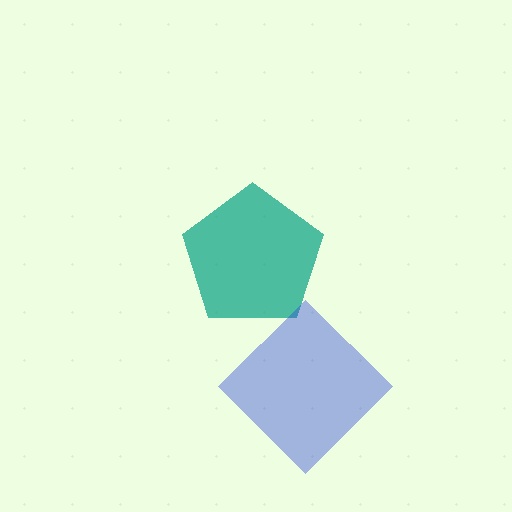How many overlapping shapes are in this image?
There are 2 overlapping shapes in the image.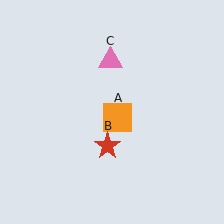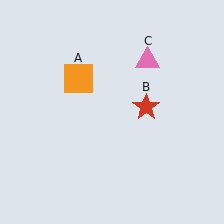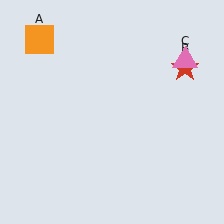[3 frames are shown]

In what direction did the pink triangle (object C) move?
The pink triangle (object C) moved right.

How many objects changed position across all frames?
3 objects changed position: orange square (object A), red star (object B), pink triangle (object C).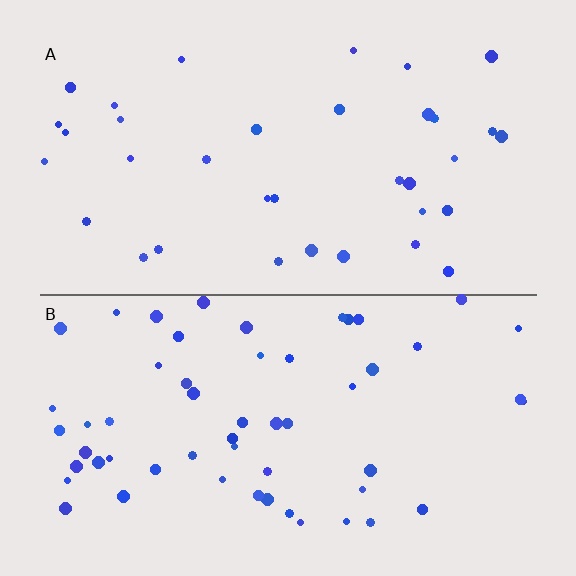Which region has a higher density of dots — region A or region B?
B (the bottom).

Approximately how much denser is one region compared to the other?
Approximately 1.6× — region B over region A.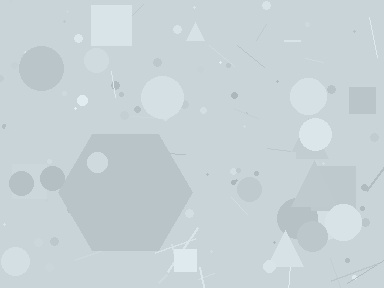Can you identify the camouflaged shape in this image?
The camouflaged shape is a hexagon.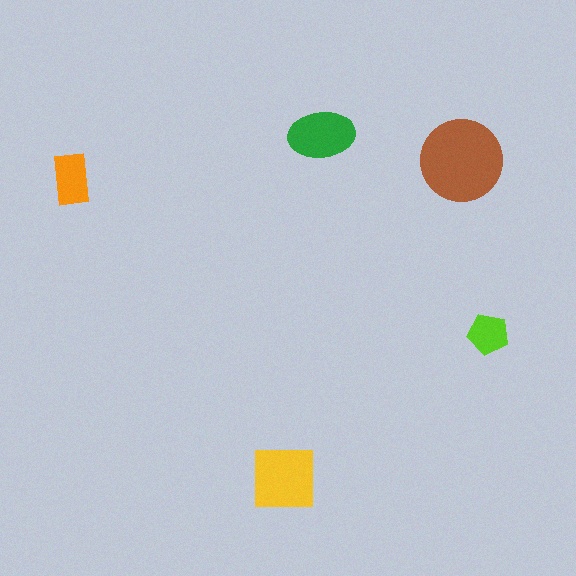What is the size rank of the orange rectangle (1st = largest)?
4th.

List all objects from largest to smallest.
The brown circle, the yellow square, the green ellipse, the orange rectangle, the lime pentagon.